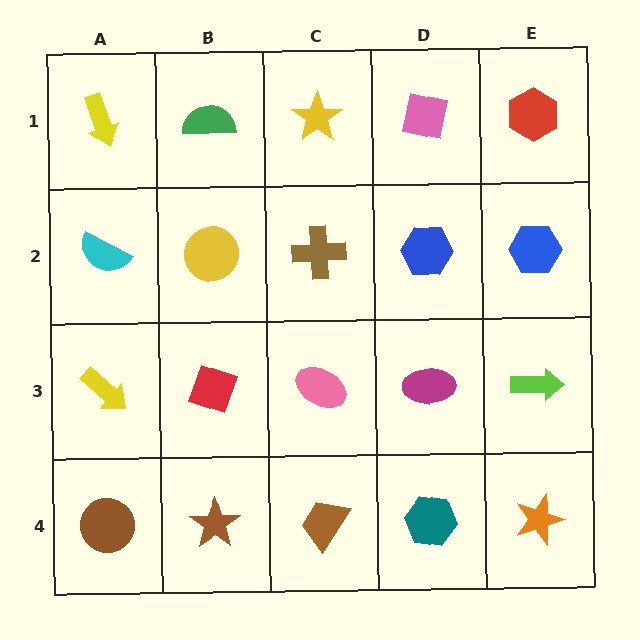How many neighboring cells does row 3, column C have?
4.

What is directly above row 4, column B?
A red diamond.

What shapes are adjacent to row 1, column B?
A yellow circle (row 2, column B), a yellow arrow (row 1, column A), a yellow star (row 1, column C).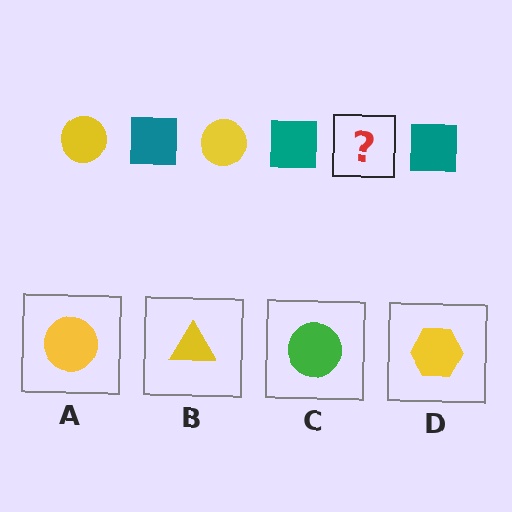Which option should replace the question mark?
Option A.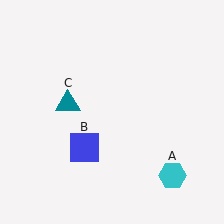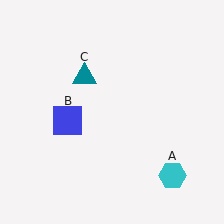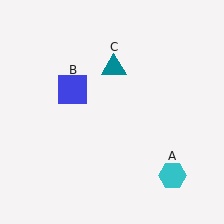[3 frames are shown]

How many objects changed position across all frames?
2 objects changed position: blue square (object B), teal triangle (object C).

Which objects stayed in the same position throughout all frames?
Cyan hexagon (object A) remained stationary.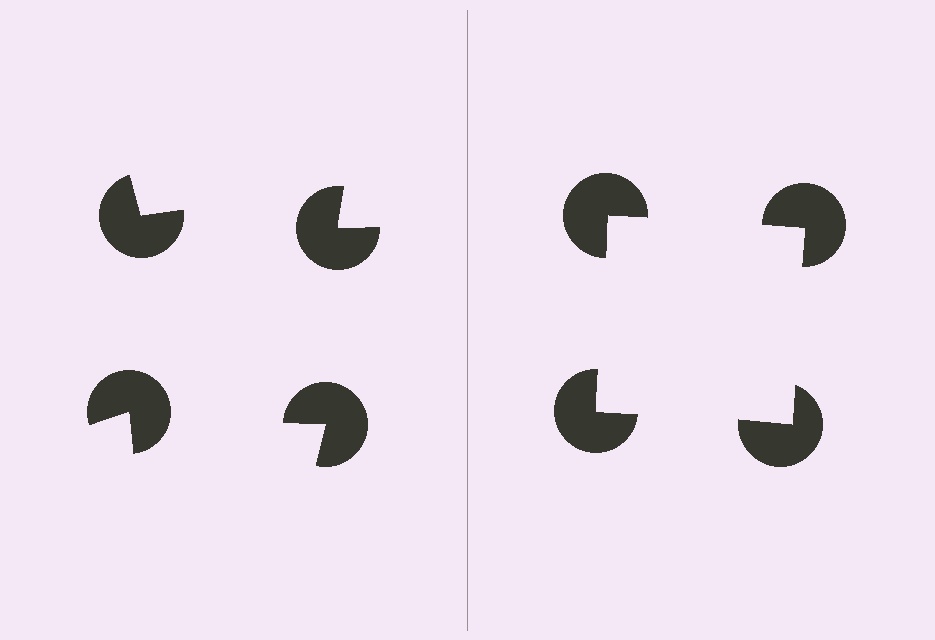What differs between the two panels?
The pac-man discs are positioned identically on both sides; only the wedge orientations differ. On the right they align to a square; on the left they are misaligned.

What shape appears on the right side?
An illusory square.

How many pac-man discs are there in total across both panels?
8 — 4 on each side.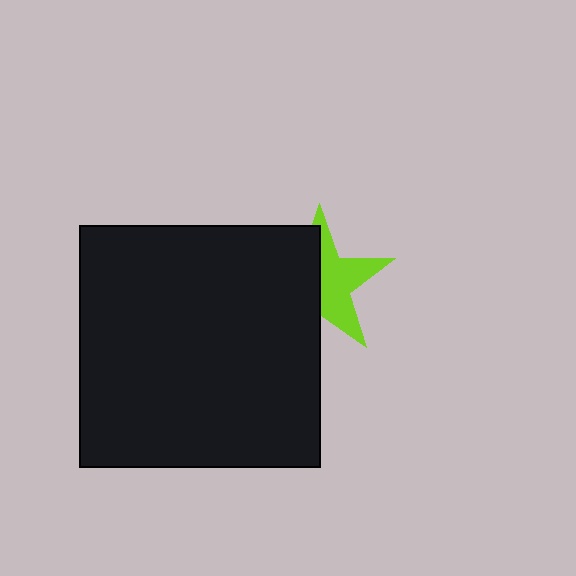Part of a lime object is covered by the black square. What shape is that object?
It is a star.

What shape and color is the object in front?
The object in front is a black square.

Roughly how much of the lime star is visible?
About half of it is visible (roughly 49%).